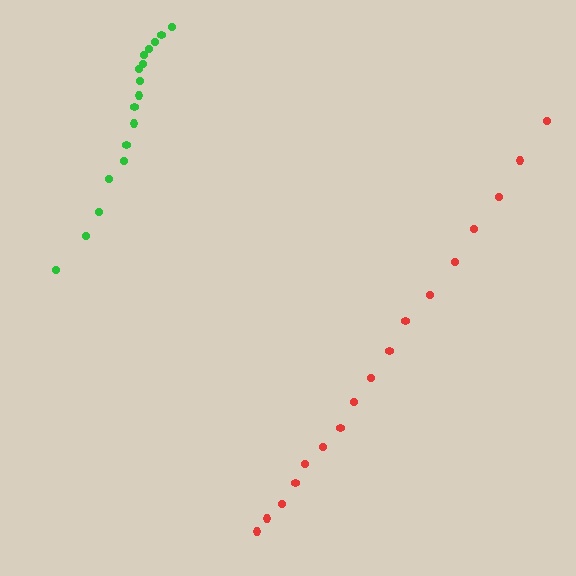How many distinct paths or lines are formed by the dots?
There are 2 distinct paths.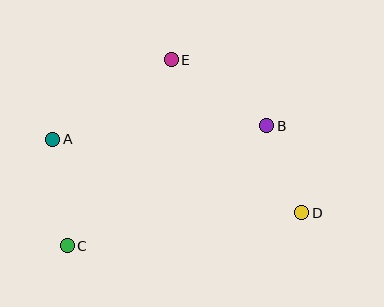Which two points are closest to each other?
Points B and D are closest to each other.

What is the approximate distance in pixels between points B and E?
The distance between B and E is approximately 116 pixels.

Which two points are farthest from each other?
Points A and D are farthest from each other.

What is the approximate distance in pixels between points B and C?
The distance between B and C is approximately 233 pixels.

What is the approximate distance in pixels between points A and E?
The distance between A and E is approximately 143 pixels.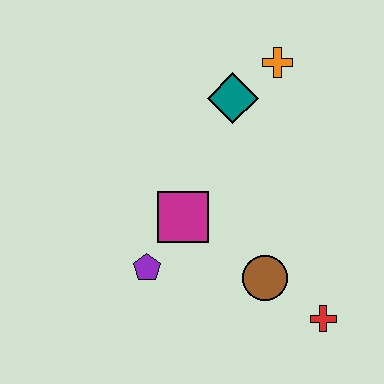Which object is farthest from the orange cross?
The red cross is farthest from the orange cross.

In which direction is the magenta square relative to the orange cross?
The magenta square is below the orange cross.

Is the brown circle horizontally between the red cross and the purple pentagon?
Yes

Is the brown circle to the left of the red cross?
Yes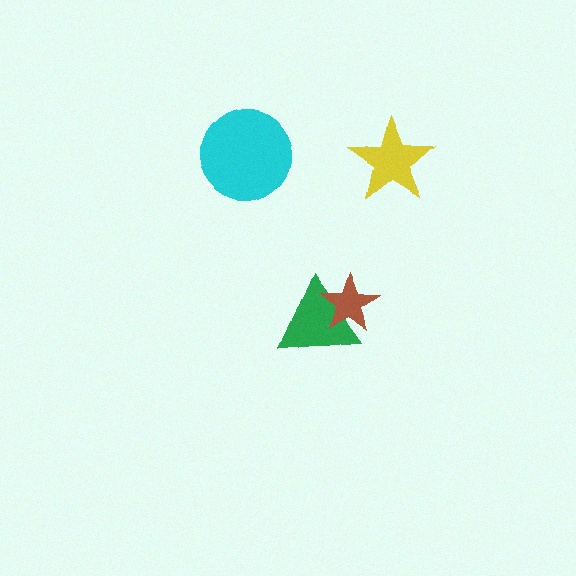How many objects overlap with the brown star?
1 object overlaps with the brown star.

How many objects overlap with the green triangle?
1 object overlaps with the green triangle.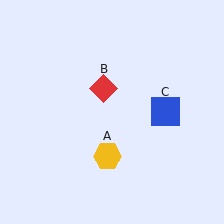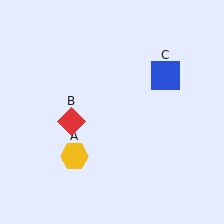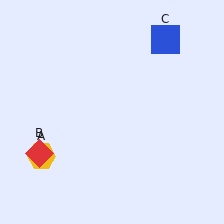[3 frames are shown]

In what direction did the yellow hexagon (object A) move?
The yellow hexagon (object A) moved left.